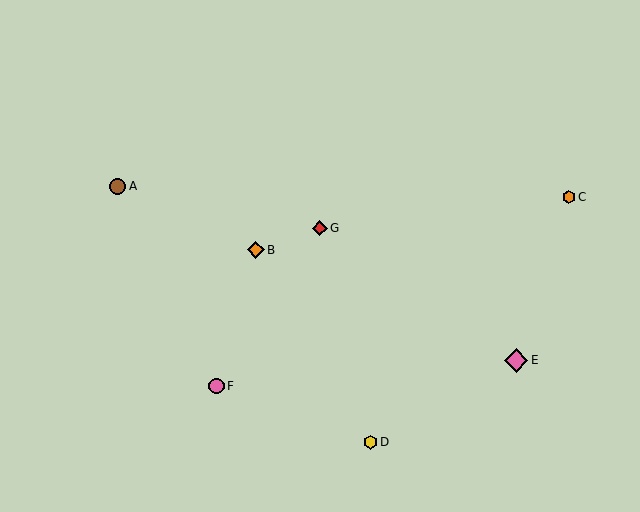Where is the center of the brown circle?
The center of the brown circle is at (118, 186).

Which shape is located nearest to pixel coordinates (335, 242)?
The red diamond (labeled G) at (320, 228) is nearest to that location.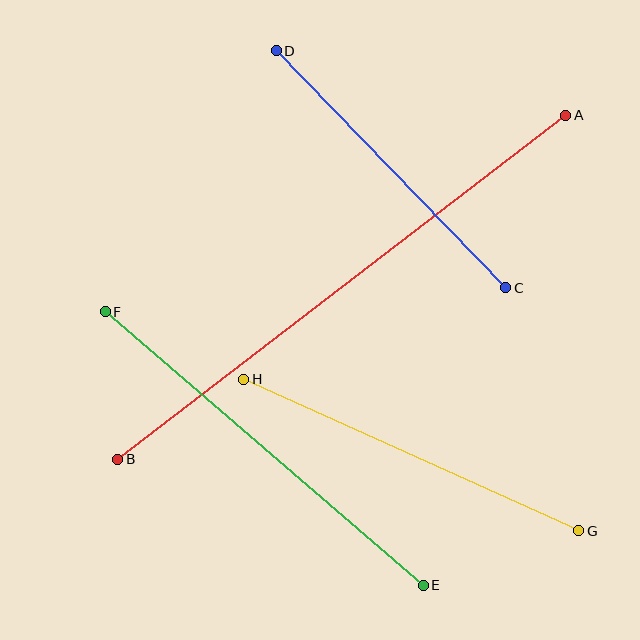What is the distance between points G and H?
The distance is approximately 368 pixels.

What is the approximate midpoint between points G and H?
The midpoint is at approximately (411, 455) pixels.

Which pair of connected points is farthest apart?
Points A and B are farthest apart.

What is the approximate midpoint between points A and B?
The midpoint is at approximately (342, 287) pixels.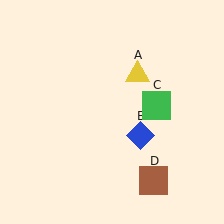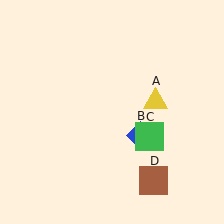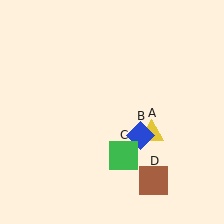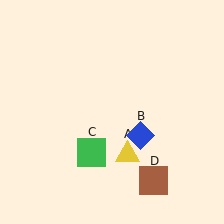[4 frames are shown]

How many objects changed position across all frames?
2 objects changed position: yellow triangle (object A), green square (object C).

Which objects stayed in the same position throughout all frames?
Blue diamond (object B) and brown square (object D) remained stationary.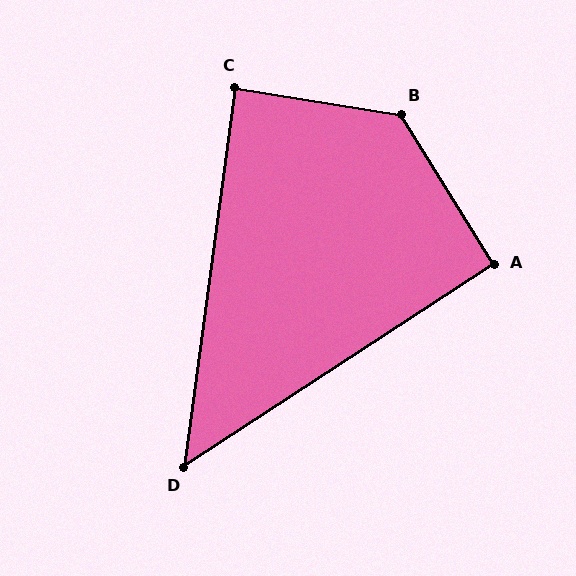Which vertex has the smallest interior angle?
D, at approximately 49 degrees.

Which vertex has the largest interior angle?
B, at approximately 131 degrees.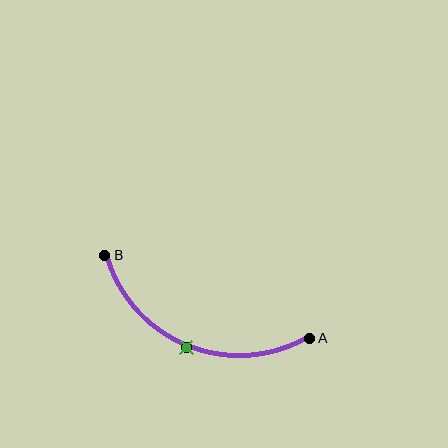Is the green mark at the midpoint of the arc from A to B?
Yes. The green mark lies on the arc at equal arc-length from both A and B — it is the arc midpoint.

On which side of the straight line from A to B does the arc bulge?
The arc bulges below the straight line connecting A and B.